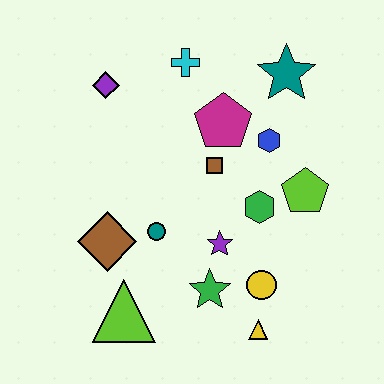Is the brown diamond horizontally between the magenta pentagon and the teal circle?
No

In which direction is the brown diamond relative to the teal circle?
The brown diamond is to the left of the teal circle.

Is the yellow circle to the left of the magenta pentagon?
No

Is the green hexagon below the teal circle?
No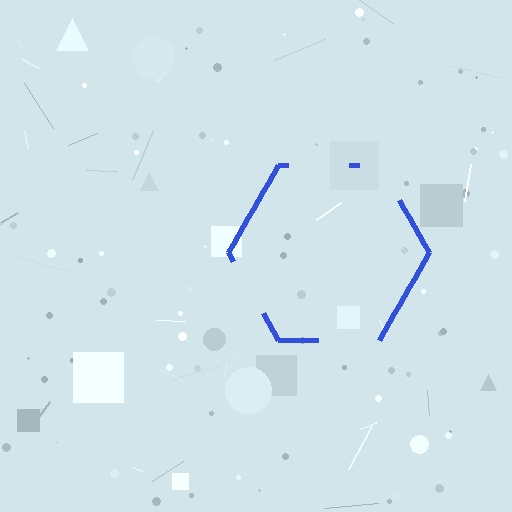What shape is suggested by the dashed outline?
The dashed outline suggests a hexagon.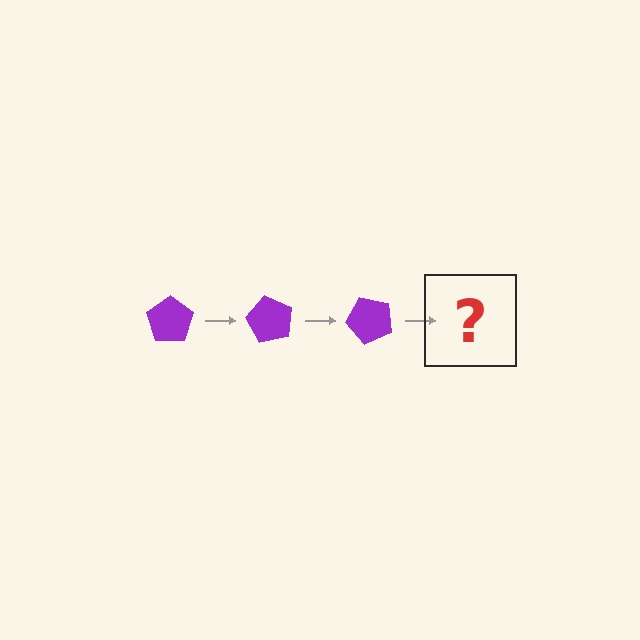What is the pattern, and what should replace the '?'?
The pattern is that the pentagon rotates 60 degrees each step. The '?' should be a purple pentagon rotated 180 degrees.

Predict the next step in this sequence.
The next step is a purple pentagon rotated 180 degrees.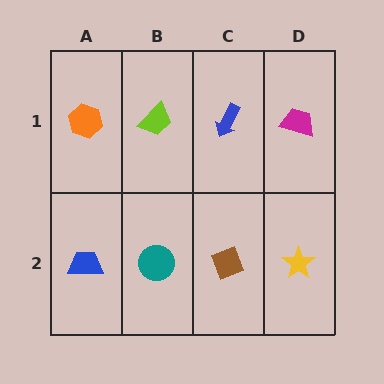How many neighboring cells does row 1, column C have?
3.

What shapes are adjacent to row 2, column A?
An orange hexagon (row 1, column A), a teal circle (row 2, column B).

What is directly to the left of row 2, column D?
A brown diamond.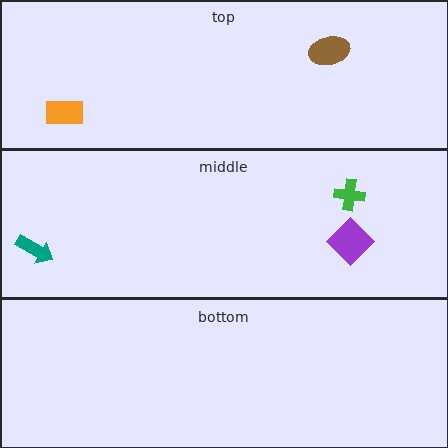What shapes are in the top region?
The orange rectangle, the brown ellipse.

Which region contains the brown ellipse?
The top region.